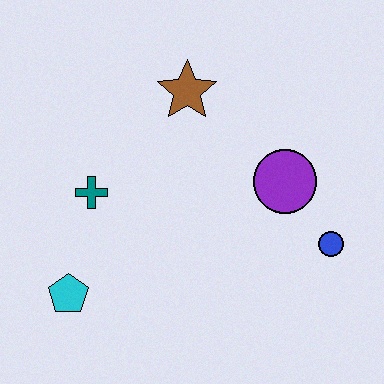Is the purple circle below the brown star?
Yes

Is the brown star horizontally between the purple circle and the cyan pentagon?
Yes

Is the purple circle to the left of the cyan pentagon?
No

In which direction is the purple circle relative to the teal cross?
The purple circle is to the right of the teal cross.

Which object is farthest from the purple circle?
The cyan pentagon is farthest from the purple circle.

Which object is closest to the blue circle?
The purple circle is closest to the blue circle.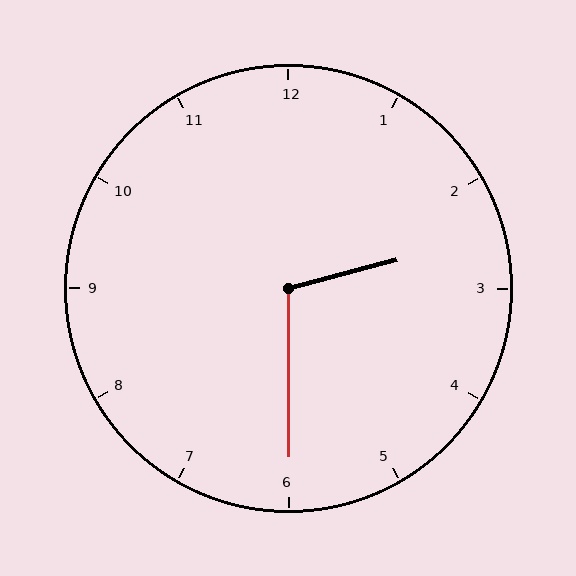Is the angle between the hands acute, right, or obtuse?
It is obtuse.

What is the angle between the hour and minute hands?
Approximately 105 degrees.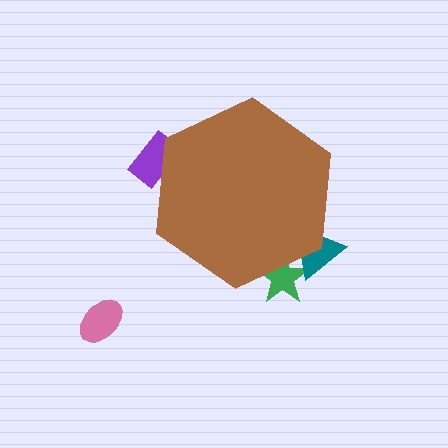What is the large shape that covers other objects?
A brown hexagon.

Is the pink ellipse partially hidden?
No, the pink ellipse is fully visible.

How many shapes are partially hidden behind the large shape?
3 shapes are partially hidden.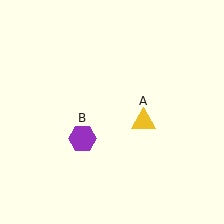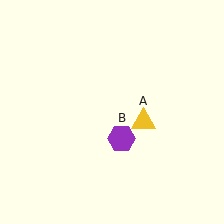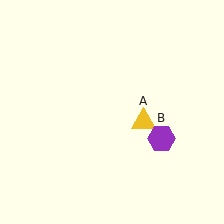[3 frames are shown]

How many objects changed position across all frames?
1 object changed position: purple hexagon (object B).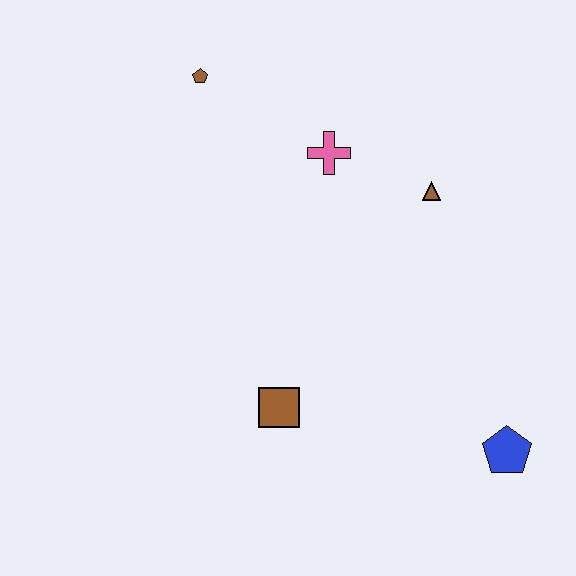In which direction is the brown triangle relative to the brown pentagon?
The brown triangle is to the right of the brown pentagon.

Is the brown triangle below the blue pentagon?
No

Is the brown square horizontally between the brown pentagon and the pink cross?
Yes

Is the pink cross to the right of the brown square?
Yes